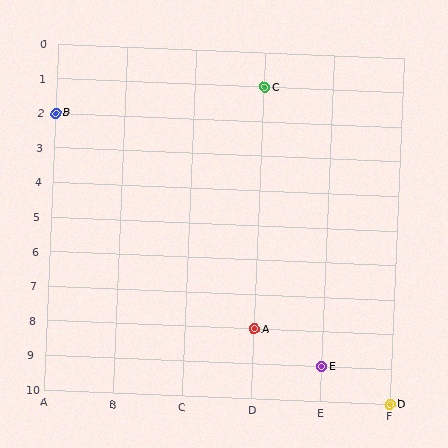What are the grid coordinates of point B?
Point B is at grid coordinates (A, 2).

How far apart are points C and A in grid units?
Points C and A are 7 rows apart.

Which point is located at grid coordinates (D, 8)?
Point A is at (D, 8).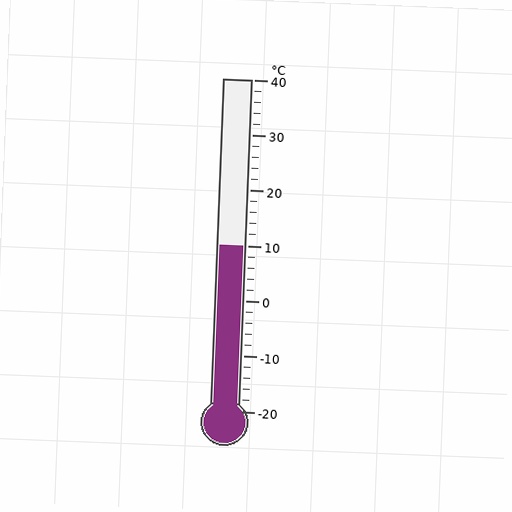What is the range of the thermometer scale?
The thermometer scale ranges from -20°C to 40°C.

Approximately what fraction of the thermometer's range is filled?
The thermometer is filled to approximately 50% of its range.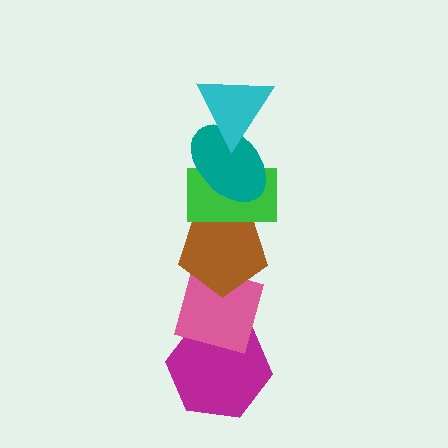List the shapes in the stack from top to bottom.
From top to bottom: the cyan triangle, the teal ellipse, the green rectangle, the brown pentagon, the pink diamond, the magenta hexagon.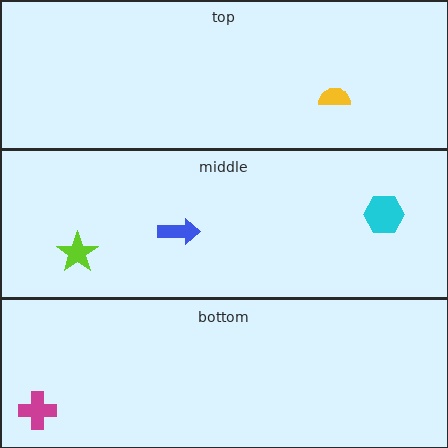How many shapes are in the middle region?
3.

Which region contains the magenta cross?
The bottom region.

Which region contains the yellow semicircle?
The top region.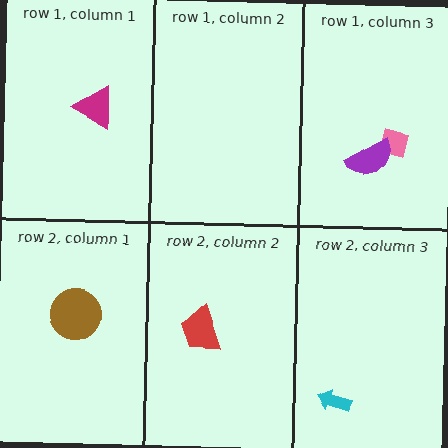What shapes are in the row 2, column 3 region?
The cyan arrow.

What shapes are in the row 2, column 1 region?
The brown circle.